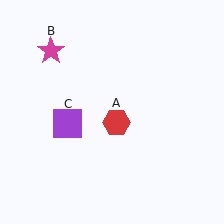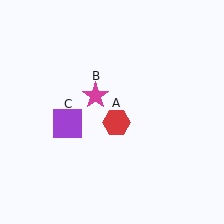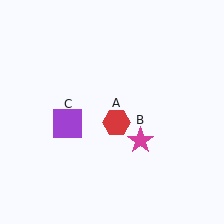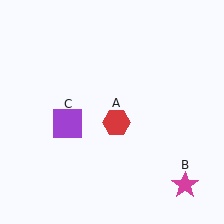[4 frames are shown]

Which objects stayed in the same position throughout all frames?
Red hexagon (object A) and purple square (object C) remained stationary.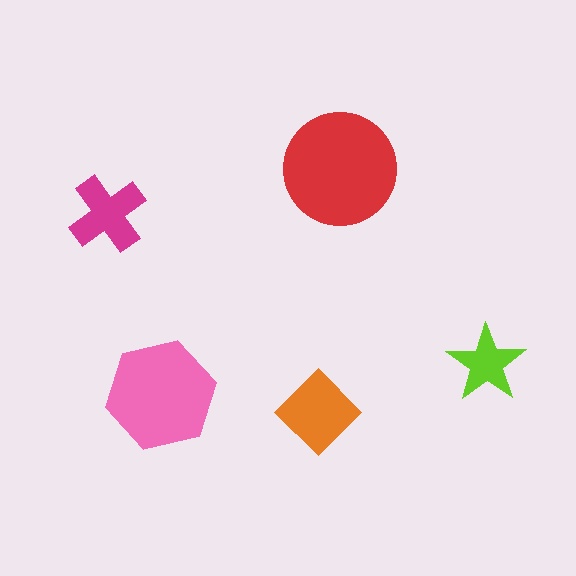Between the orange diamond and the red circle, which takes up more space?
The red circle.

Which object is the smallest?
The lime star.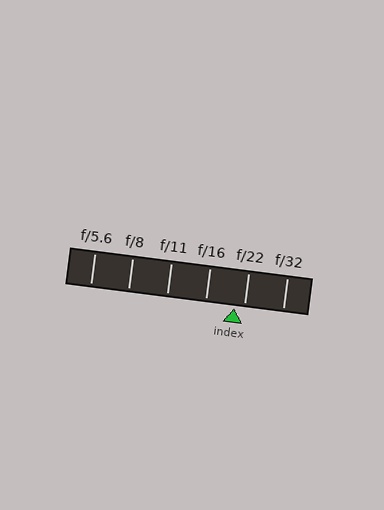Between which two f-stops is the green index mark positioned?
The index mark is between f/16 and f/22.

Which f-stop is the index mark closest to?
The index mark is closest to f/22.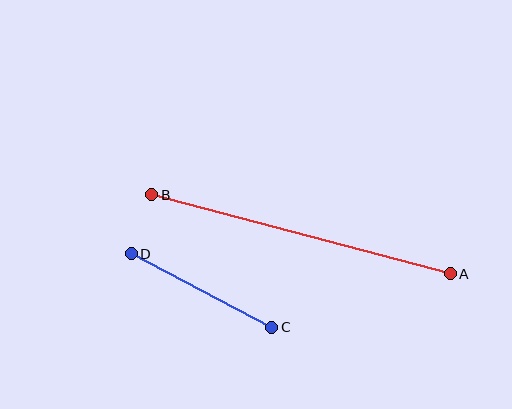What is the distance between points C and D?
The distance is approximately 159 pixels.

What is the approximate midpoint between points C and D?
The midpoint is at approximately (202, 291) pixels.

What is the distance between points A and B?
The distance is approximately 309 pixels.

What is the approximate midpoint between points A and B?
The midpoint is at approximately (301, 234) pixels.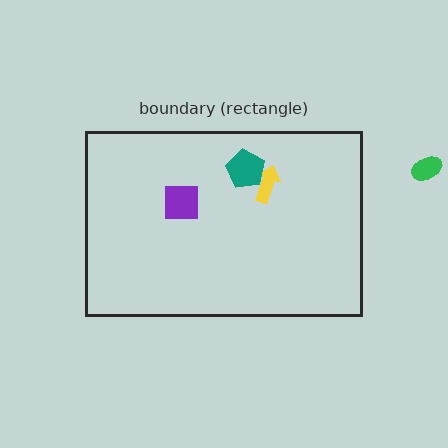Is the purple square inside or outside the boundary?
Inside.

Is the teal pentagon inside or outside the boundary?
Inside.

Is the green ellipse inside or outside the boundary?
Outside.